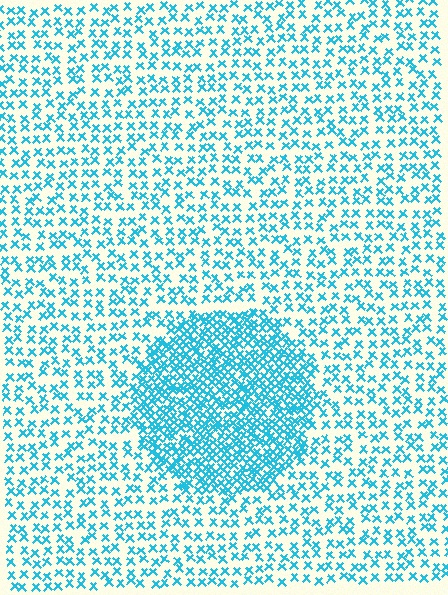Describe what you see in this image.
The image contains small cyan elements arranged at two different densities. A circle-shaped region is visible where the elements are more densely packed than the surrounding area.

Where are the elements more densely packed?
The elements are more densely packed inside the circle boundary.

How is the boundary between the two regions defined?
The boundary is defined by a change in element density (approximately 2.4x ratio). All elements are the same color, size, and shape.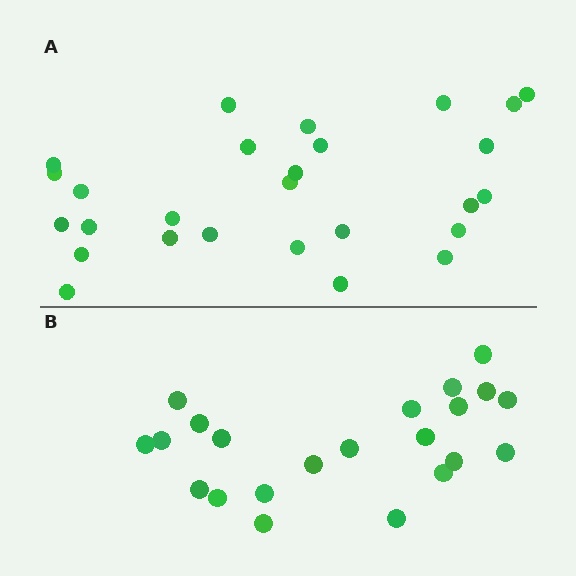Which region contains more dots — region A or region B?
Region A (the top region) has more dots.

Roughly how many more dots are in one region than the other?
Region A has about 5 more dots than region B.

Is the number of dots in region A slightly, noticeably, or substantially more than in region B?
Region A has only slightly more — the two regions are fairly close. The ratio is roughly 1.2 to 1.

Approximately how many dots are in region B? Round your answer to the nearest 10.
About 20 dots. (The exact count is 22, which rounds to 20.)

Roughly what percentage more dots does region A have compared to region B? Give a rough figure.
About 25% more.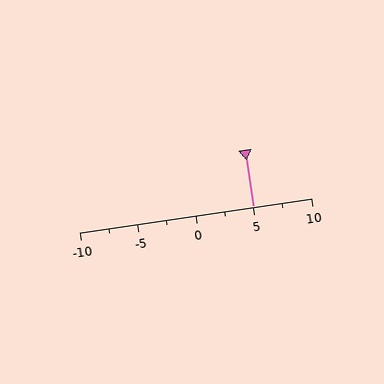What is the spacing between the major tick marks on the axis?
The major ticks are spaced 5 apart.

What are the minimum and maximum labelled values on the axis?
The axis runs from -10 to 10.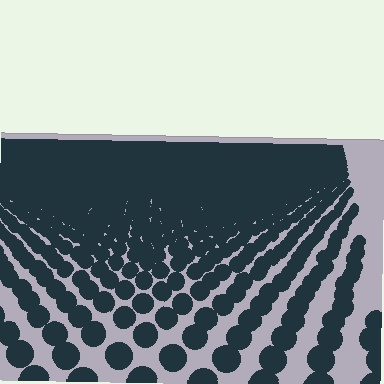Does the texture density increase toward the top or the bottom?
Density increases toward the top.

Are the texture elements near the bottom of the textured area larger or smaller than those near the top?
Larger. Near the bottom, elements are closer to the viewer and appear at a bigger on-screen size.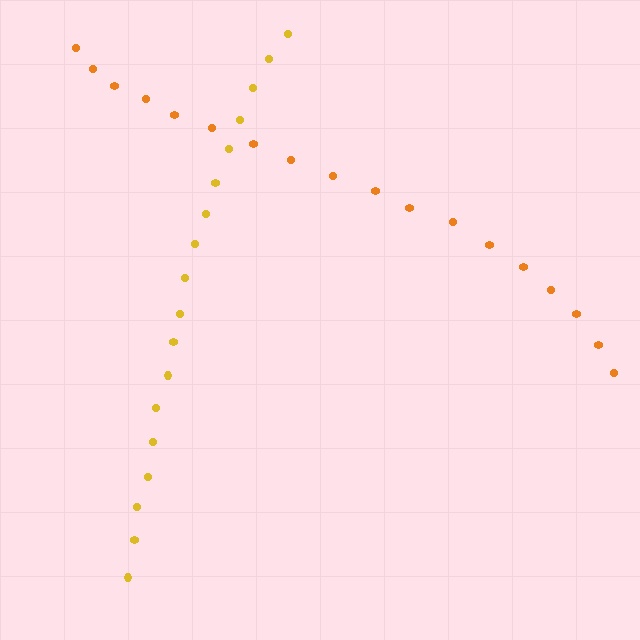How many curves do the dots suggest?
There are 2 distinct paths.